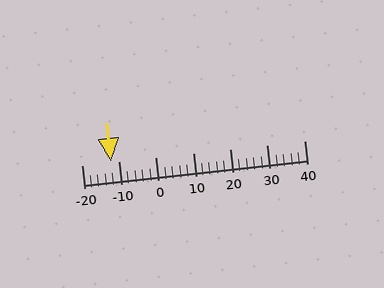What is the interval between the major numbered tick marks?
The major tick marks are spaced 10 units apart.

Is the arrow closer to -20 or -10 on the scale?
The arrow is closer to -10.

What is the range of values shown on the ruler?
The ruler shows values from -20 to 40.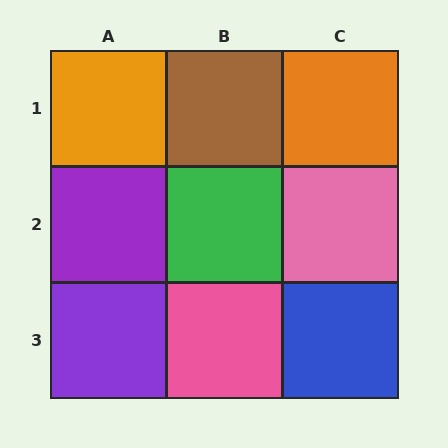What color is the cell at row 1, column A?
Orange.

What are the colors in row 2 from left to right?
Purple, green, pink.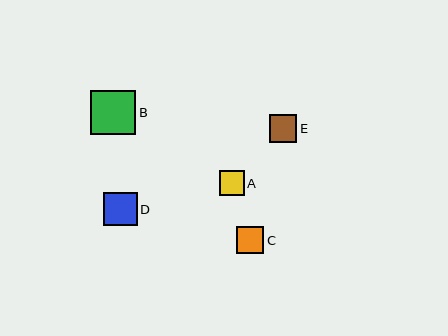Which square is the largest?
Square B is the largest with a size of approximately 45 pixels.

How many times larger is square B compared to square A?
Square B is approximately 1.8 times the size of square A.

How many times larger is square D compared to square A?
Square D is approximately 1.4 times the size of square A.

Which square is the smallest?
Square A is the smallest with a size of approximately 25 pixels.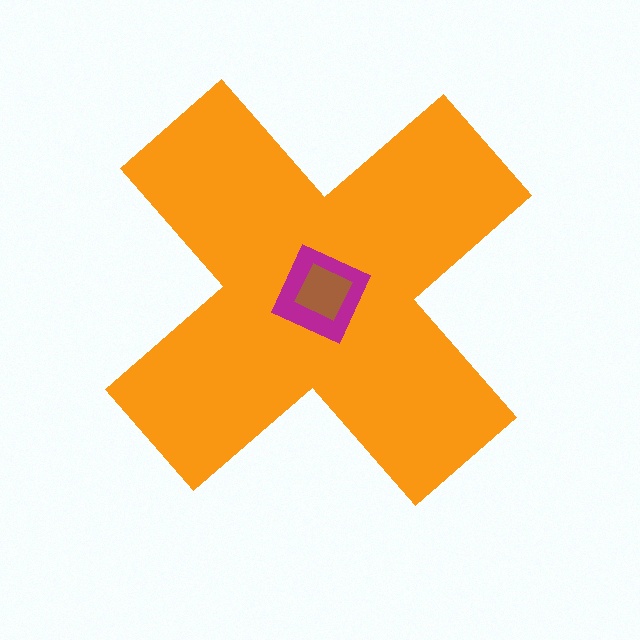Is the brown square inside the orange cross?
Yes.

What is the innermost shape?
The brown square.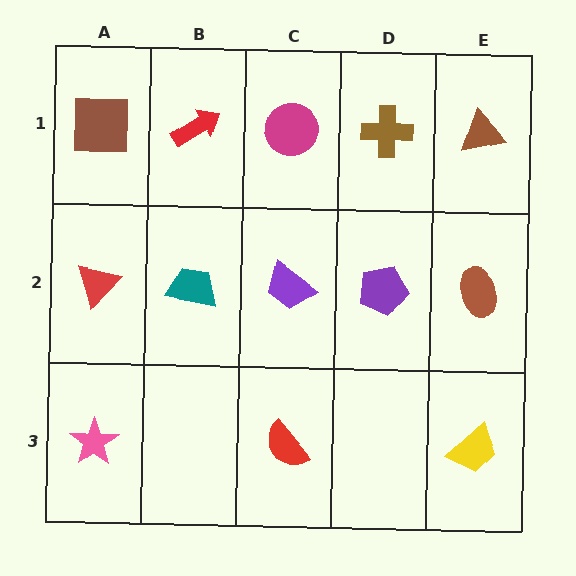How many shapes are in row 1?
5 shapes.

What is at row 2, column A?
A red triangle.